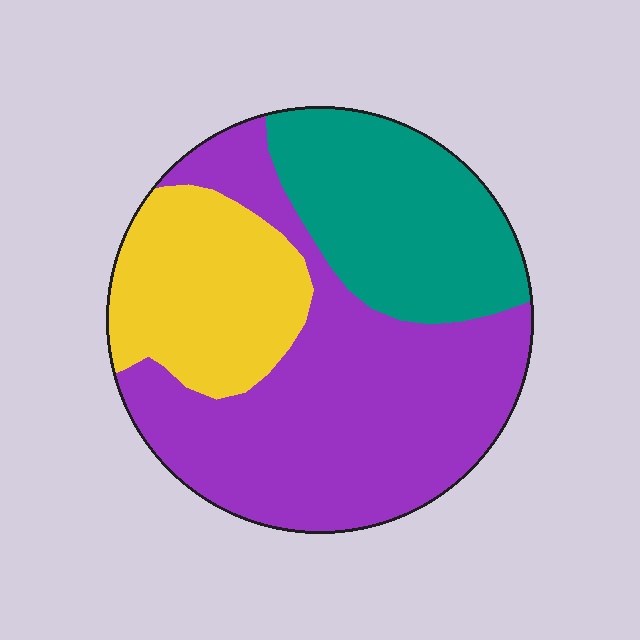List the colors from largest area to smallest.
From largest to smallest: purple, teal, yellow.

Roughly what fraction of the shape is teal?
Teal covers 27% of the shape.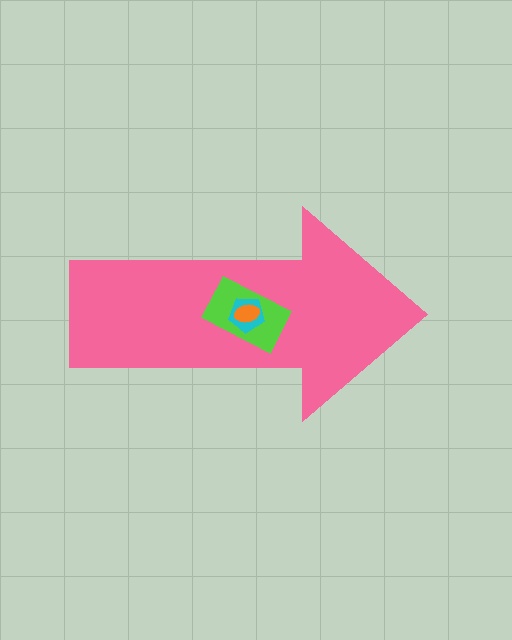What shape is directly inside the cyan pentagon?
The orange ellipse.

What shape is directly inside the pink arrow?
The lime rectangle.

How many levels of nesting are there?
4.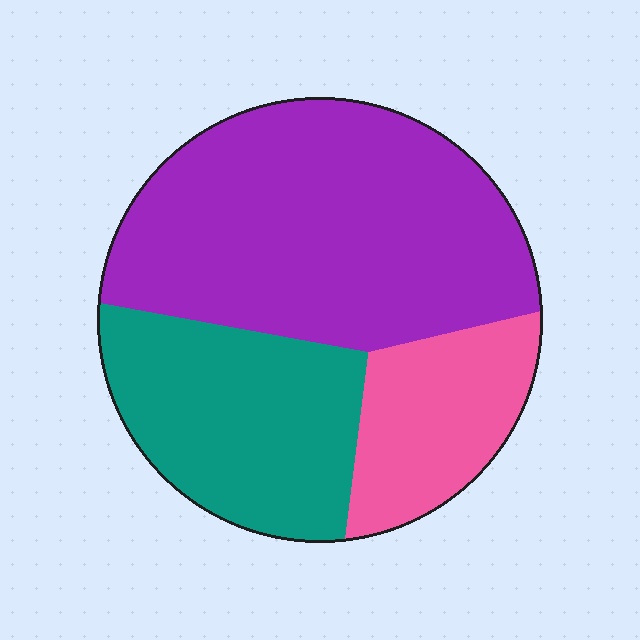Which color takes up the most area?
Purple, at roughly 55%.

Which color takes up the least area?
Pink, at roughly 20%.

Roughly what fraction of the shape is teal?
Teal covers 29% of the shape.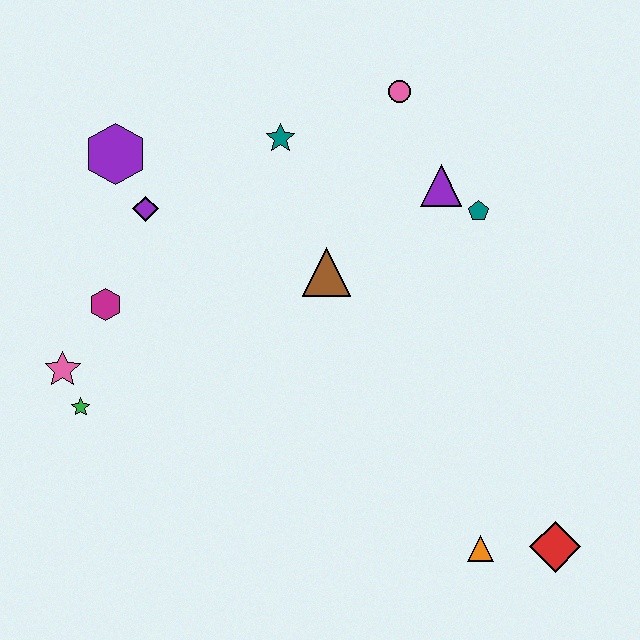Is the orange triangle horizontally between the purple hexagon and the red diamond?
Yes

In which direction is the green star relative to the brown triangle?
The green star is to the left of the brown triangle.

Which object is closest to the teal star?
The pink circle is closest to the teal star.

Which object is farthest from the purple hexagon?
The red diamond is farthest from the purple hexagon.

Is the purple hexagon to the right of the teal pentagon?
No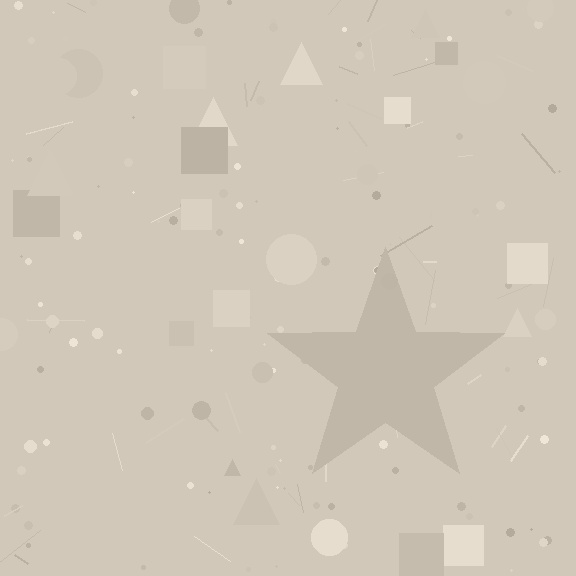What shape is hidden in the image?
A star is hidden in the image.